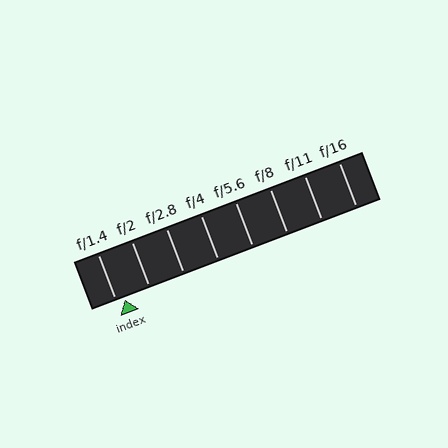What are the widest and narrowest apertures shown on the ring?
The widest aperture shown is f/1.4 and the narrowest is f/16.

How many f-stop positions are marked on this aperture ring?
There are 8 f-stop positions marked.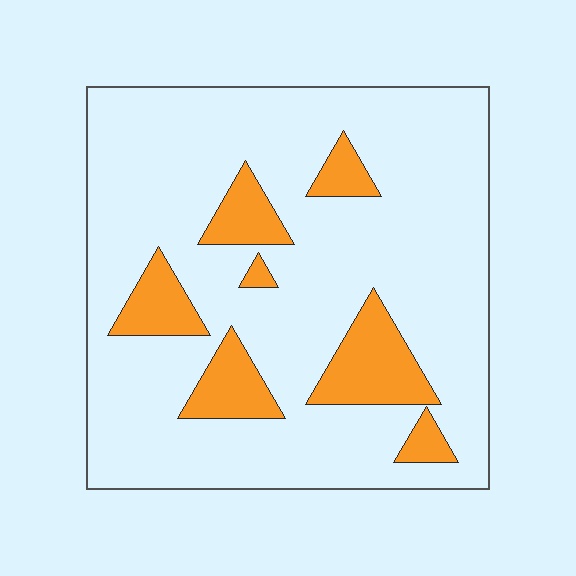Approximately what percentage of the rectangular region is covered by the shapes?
Approximately 15%.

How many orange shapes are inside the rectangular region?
7.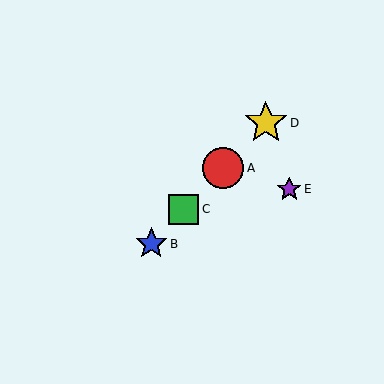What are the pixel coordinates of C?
Object C is at (184, 209).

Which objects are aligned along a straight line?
Objects A, B, C, D are aligned along a straight line.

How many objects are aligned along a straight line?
4 objects (A, B, C, D) are aligned along a straight line.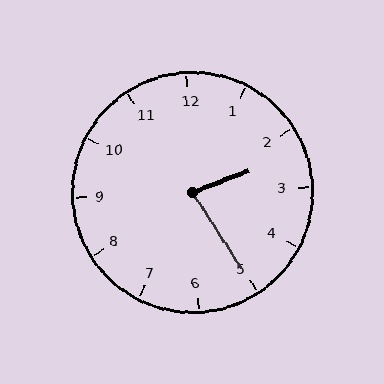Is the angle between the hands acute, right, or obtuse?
It is acute.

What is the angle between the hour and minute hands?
Approximately 78 degrees.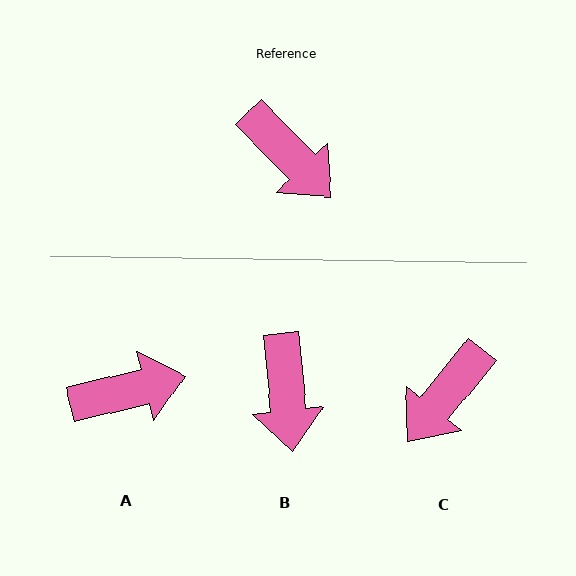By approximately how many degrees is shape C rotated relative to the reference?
Approximately 83 degrees clockwise.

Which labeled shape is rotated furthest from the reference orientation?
C, about 83 degrees away.